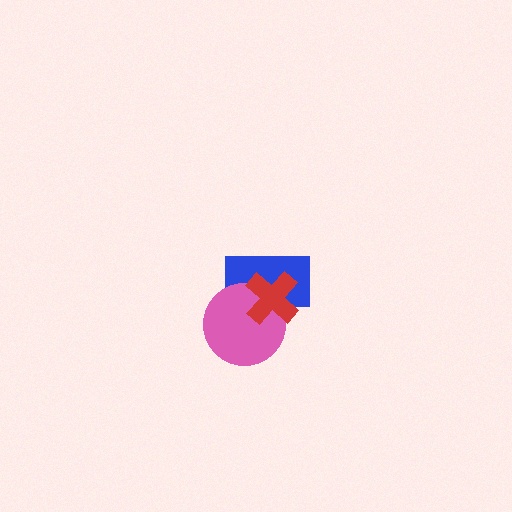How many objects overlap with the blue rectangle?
2 objects overlap with the blue rectangle.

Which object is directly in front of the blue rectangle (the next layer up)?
The pink circle is directly in front of the blue rectangle.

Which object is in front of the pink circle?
The red cross is in front of the pink circle.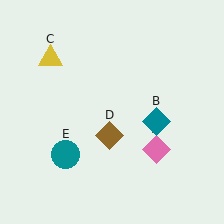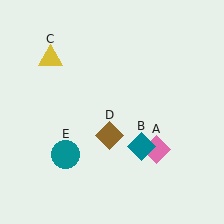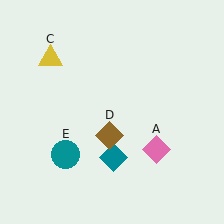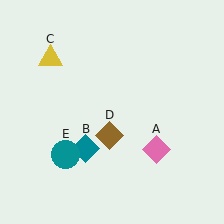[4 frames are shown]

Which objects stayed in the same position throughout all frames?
Pink diamond (object A) and yellow triangle (object C) and brown diamond (object D) and teal circle (object E) remained stationary.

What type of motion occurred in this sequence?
The teal diamond (object B) rotated clockwise around the center of the scene.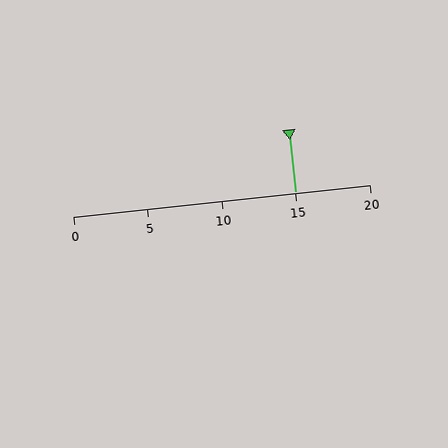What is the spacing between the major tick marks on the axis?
The major ticks are spaced 5 apart.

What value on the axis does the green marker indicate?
The marker indicates approximately 15.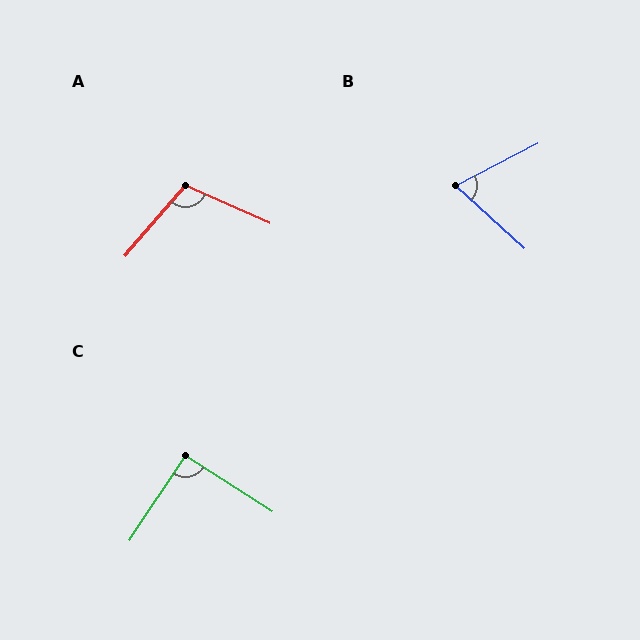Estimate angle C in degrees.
Approximately 91 degrees.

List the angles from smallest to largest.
B (69°), C (91°), A (107°).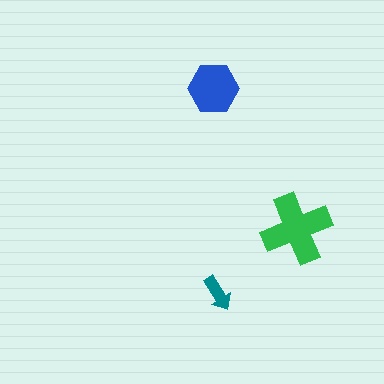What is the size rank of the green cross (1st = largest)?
1st.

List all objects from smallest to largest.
The teal arrow, the blue hexagon, the green cross.